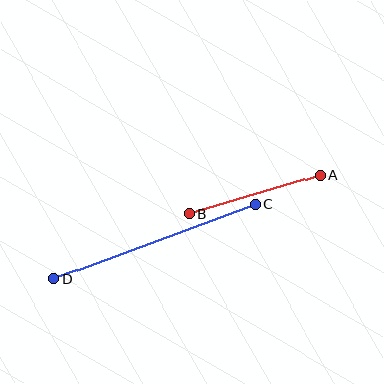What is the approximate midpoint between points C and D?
The midpoint is at approximately (154, 242) pixels.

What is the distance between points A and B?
The distance is approximately 137 pixels.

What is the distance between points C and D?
The distance is approximately 215 pixels.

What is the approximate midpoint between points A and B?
The midpoint is at approximately (255, 194) pixels.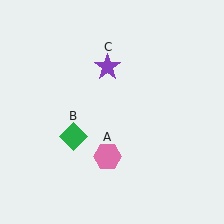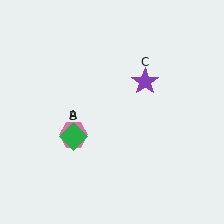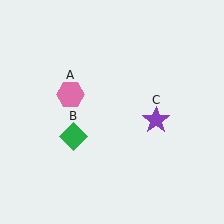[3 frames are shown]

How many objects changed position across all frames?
2 objects changed position: pink hexagon (object A), purple star (object C).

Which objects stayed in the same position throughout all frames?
Green diamond (object B) remained stationary.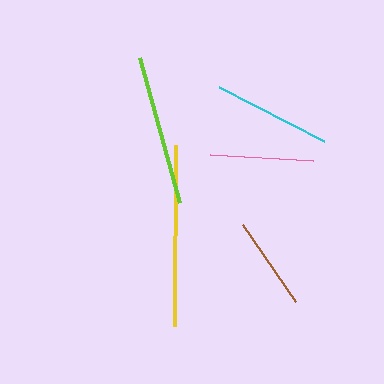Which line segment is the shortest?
The brown line is the shortest at approximately 93 pixels.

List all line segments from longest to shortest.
From longest to shortest: yellow, lime, cyan, pink, brown.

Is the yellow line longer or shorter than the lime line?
The yellow line is longer than the lime line.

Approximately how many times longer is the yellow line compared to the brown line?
The yellow line is approximately 1.9 times the length of the brown line.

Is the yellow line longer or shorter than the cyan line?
The yellow line is longer than the cyan line.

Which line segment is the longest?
The yellow line is the longest at approximately 181 pixels.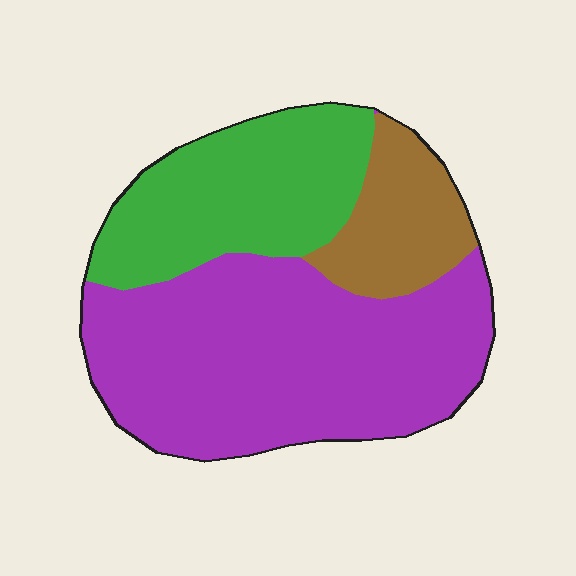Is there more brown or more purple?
Purple.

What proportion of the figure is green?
Green covers about 30% of the figure.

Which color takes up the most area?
Purple, at roughly 55%.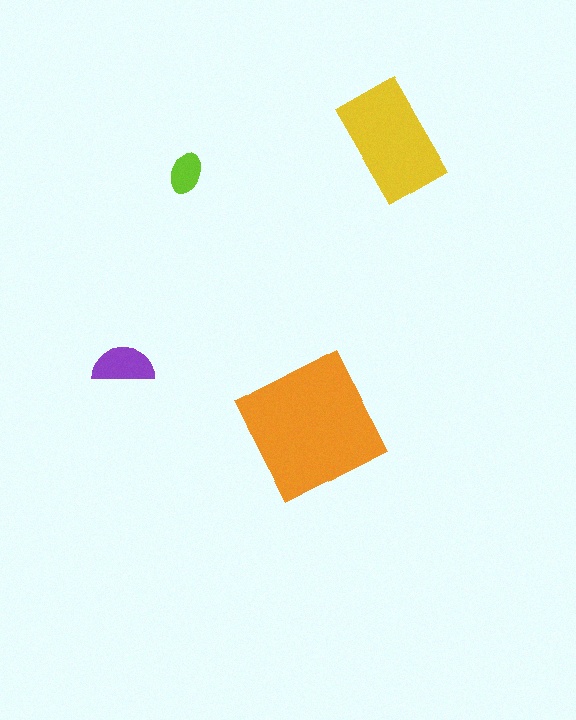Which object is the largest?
The orange square.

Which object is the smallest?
The lime ellipse.